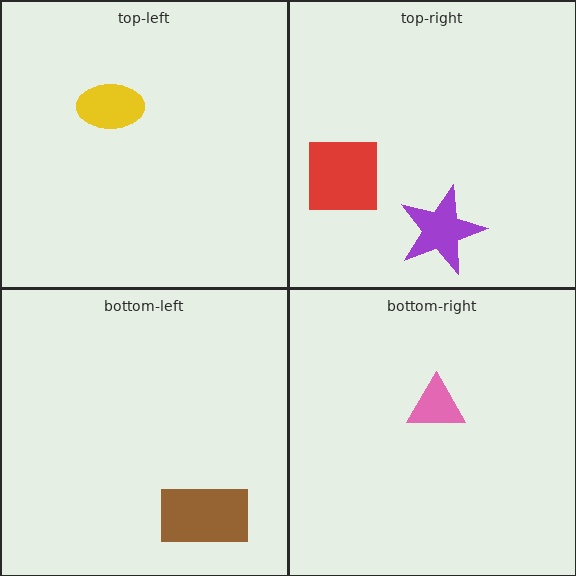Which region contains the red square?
The top-right region.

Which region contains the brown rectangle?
The bottom-left region.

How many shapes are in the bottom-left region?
1.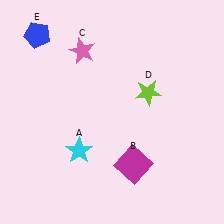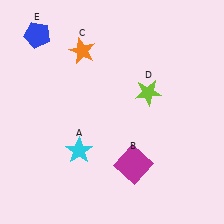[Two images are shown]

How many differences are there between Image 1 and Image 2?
There is 1 difference between the two images.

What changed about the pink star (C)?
In Image 1, C is pink. In Image 2, it changed to orange.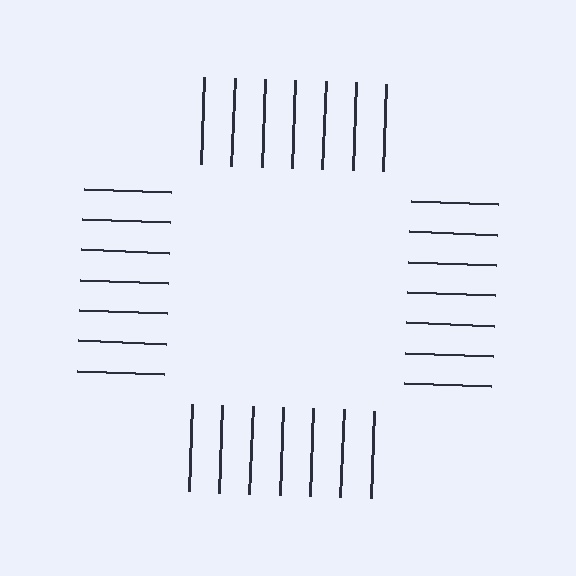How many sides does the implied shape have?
4 sides — the line-ends trace a square.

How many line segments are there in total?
28 — 7 along each of the 4 edges.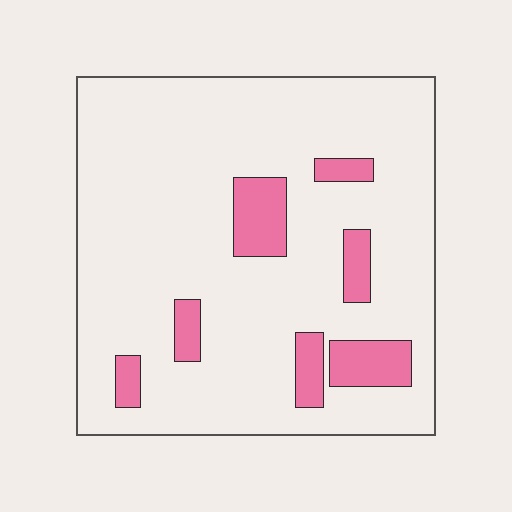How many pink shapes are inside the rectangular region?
7.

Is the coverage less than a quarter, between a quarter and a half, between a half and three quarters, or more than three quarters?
Less than a quarter.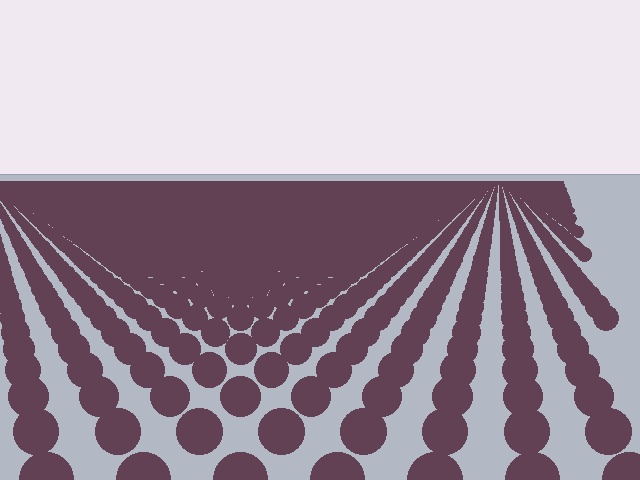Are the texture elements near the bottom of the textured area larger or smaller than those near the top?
Larger. Near the bottom, elements are closer to the viewer and appear at a bigger on-screen size.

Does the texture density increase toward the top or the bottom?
Density increases toward the top.